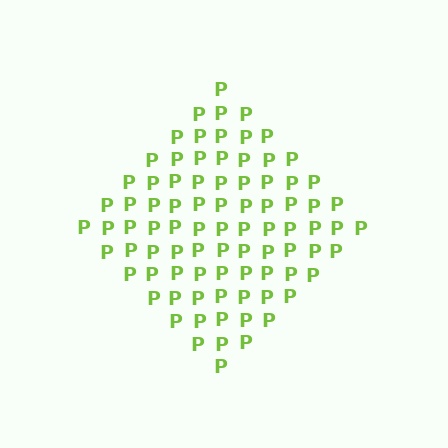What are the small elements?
The small elements are letter P's.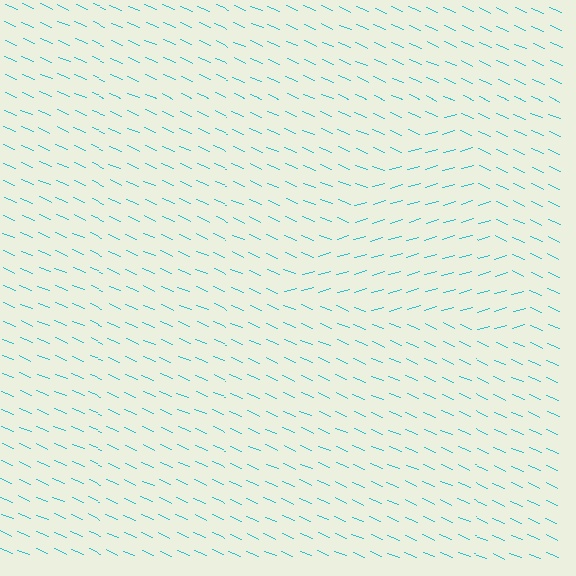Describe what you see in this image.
The image is filled with small cyan line segments. A triangle region in the image has lines oriented differently from the surrounding lines, creating a visible texture boundary.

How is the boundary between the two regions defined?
The boundary is defined purely by a change in line orientation (approximately 39 degrees difference). All lines are the same color and thickness.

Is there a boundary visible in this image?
Yes, there is a texture boundary formed by a change in line orientation.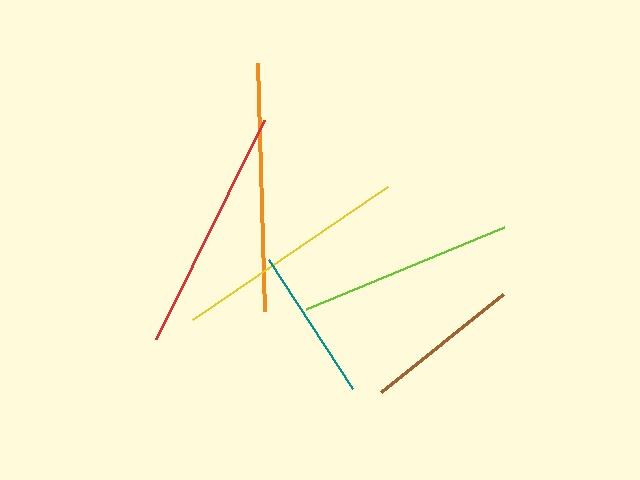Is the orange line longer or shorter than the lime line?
The orange line is longer than the lime line.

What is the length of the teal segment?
The teal segment is approximately 154 pixels long.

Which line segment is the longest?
The orange line is the longest at approximately 248 pixels.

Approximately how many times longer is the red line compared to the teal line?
The red line is approximately 1.6 times the length of the teal line.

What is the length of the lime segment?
The lime segment is approximately 215 pixels long.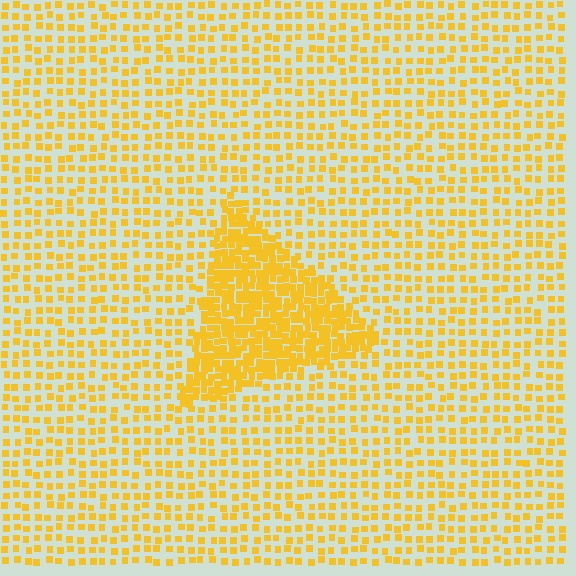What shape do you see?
I see a triangle.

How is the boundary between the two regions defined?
The boundary is defined by a change in element density (approximately 2.5x ratio). All elements are the same color, size, and shape.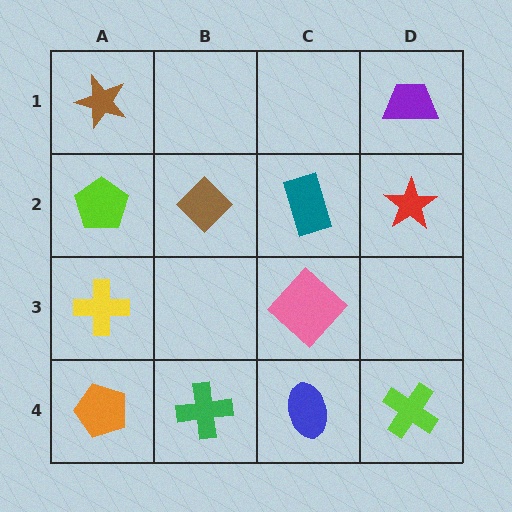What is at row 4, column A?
An orange pentagon.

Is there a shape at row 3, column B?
No, that cell is empty.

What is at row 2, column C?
A teal rectangle.